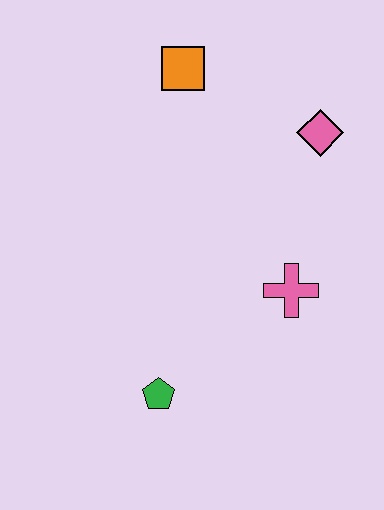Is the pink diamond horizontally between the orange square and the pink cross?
No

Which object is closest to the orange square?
The pink diamond is closest to the orange square.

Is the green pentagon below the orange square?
Yes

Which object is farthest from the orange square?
The green pentagon is farthest from the orange square.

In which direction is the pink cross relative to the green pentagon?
The pink cross is to the right of the green pentagon.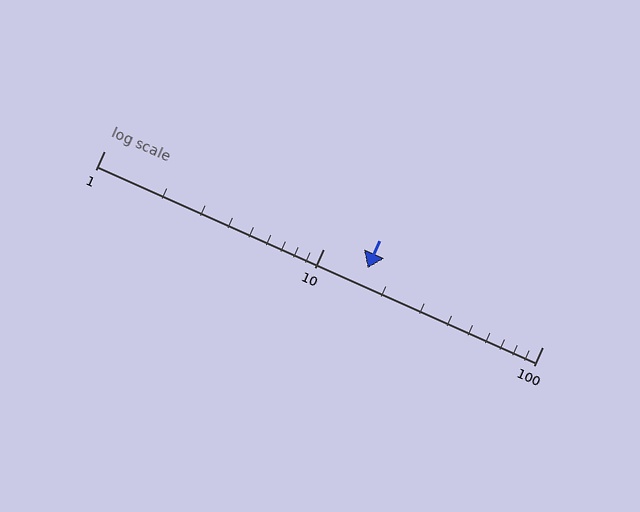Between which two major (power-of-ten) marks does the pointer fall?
The pointer is between 10 and 100.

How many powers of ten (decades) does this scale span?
The scale spans 2 decades, from 1 to 100.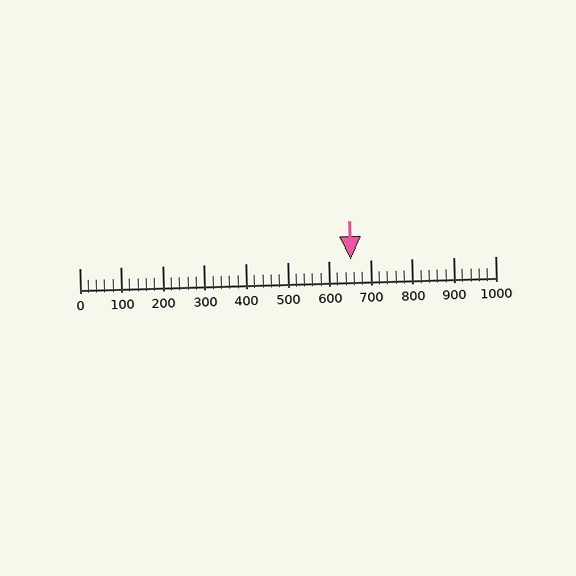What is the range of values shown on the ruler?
The ruler shows values from 0 to 1000.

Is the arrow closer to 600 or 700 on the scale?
The arrow is closer to 700.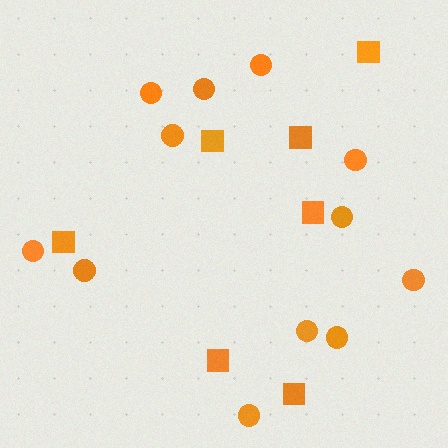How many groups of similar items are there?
There are 2 groups: one group of squares (7) and one group of circles (12).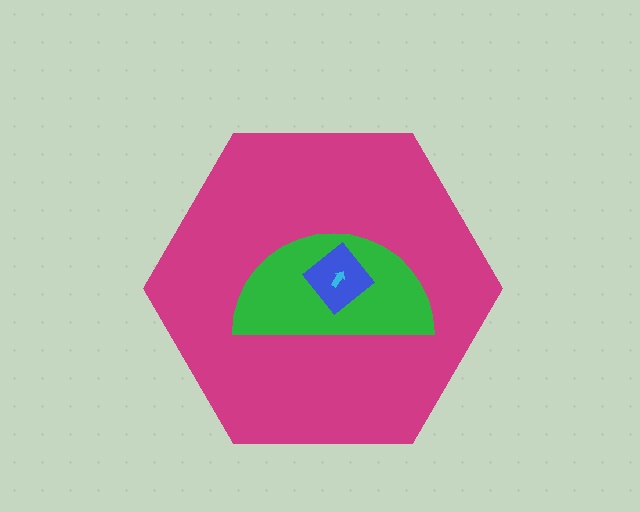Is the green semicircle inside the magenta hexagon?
Yes.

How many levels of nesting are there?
4.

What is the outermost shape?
The magenta hexagon.